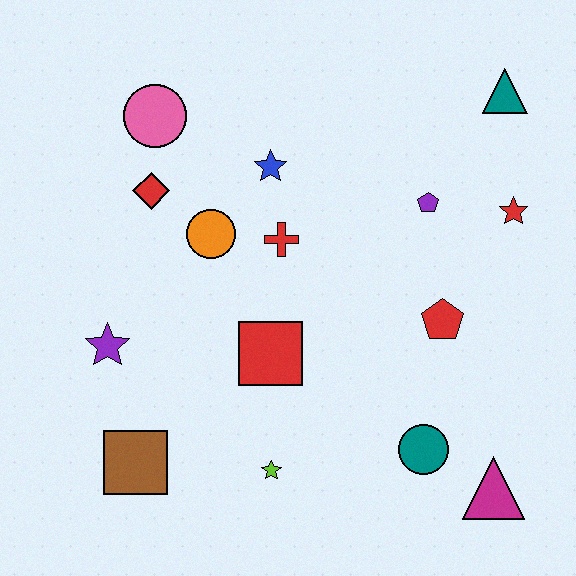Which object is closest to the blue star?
The red cross is closest to the blue star.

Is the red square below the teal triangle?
Yes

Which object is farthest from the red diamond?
The magenta triangle is farthest from the red diamond.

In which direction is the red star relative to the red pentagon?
The red star is above the red pentagon.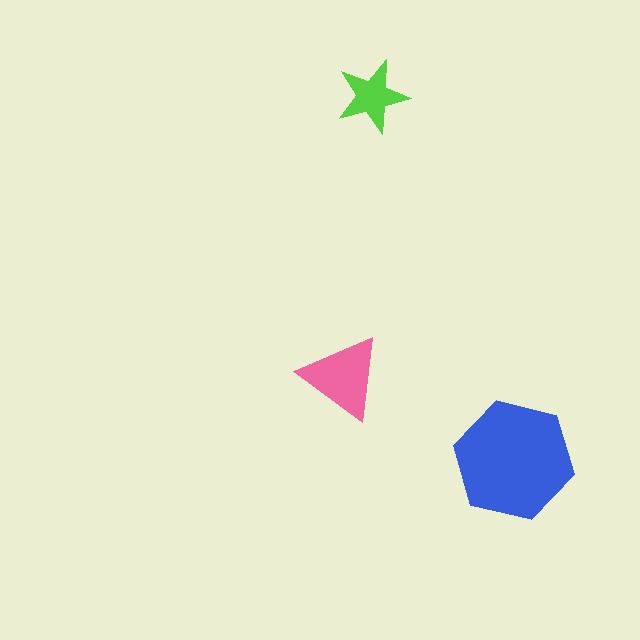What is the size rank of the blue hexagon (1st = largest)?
1st.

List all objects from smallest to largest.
The lime star, the pink triangle, the blue hexagon.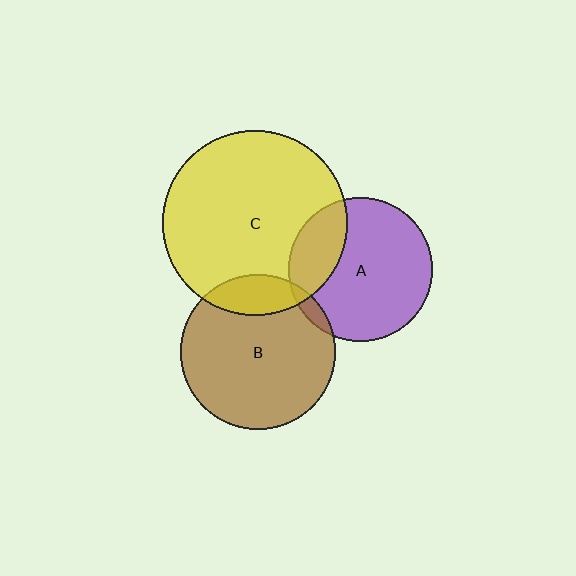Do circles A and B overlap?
Yes.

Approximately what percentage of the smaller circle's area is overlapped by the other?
Approximately 5%.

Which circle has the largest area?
Circle C (yellow).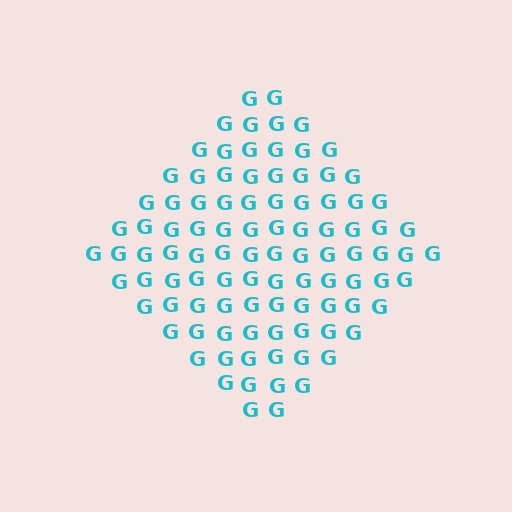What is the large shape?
The large shape is a diamond.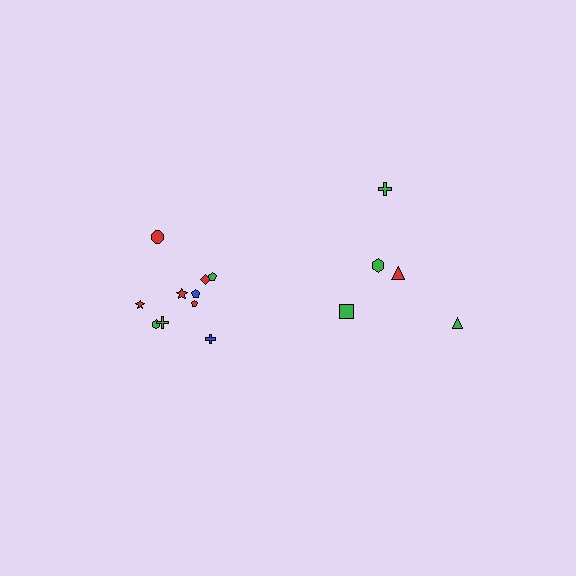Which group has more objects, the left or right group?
The left group.